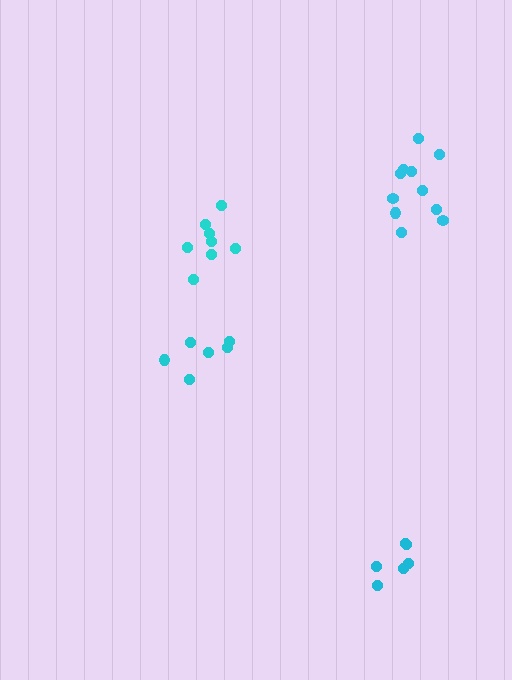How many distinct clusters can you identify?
There are 4 distinct clusters.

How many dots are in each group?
Group 1: 6 dots, Group 2: 11 dots, Group 3: 8 dots, Group 4: 6 dots (31 total).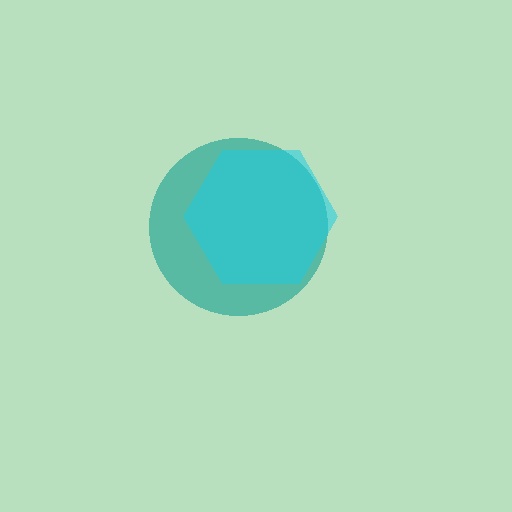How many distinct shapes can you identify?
There are 2 distinct shapes: a teal circle, a cyan hexagon.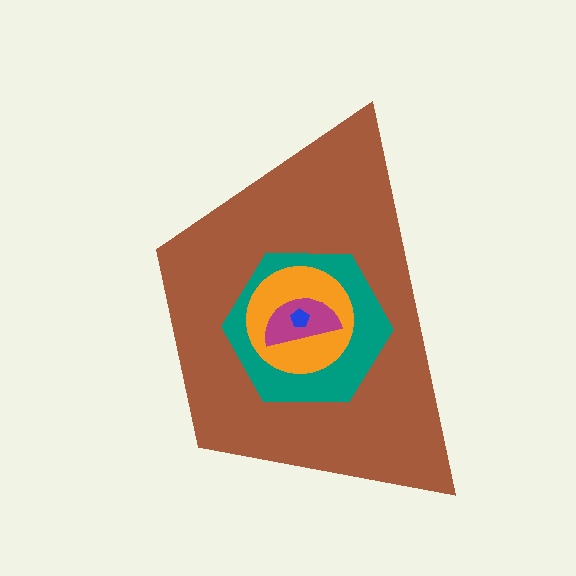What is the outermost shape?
The brown trapezoid.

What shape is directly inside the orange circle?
The magenta semicircle.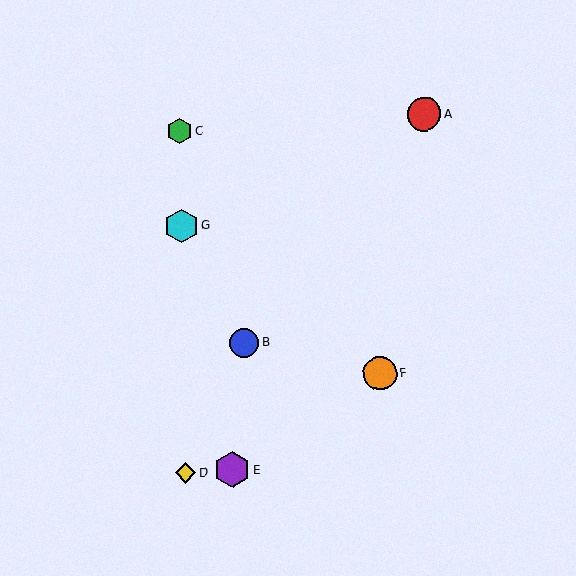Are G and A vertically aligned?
No, G is at x≈181 and A is at x≈424.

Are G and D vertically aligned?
Yes, both are at x≈181.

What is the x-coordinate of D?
Object D is at x≈186.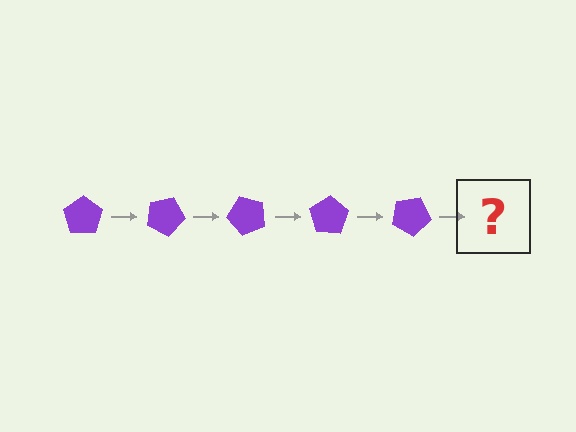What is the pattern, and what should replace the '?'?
The pattern is that the pentagon rotates 25 degrees each step. The '?' should be a purple pentagon rotated 125 degrees.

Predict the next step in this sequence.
The next step is a purple pentagon rotated 125 degrees.